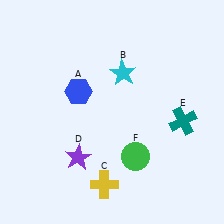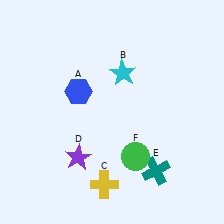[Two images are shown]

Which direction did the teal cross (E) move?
The teal cross (E) moved down.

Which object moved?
The teal cross (E) moved down.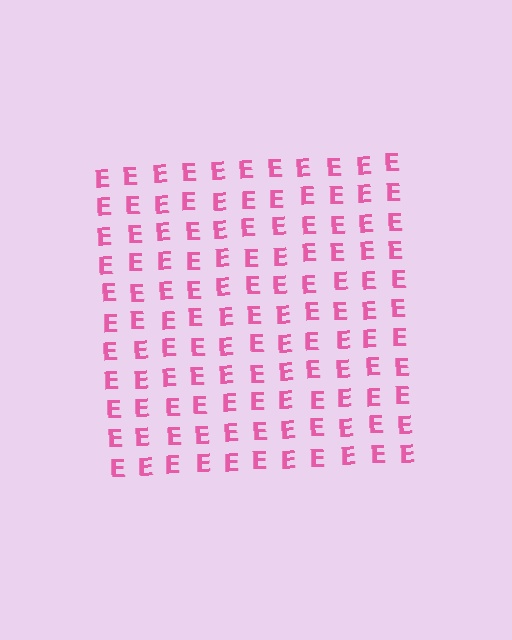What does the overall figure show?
The overall figure shows a square.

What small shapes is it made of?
It is made of small letter E's.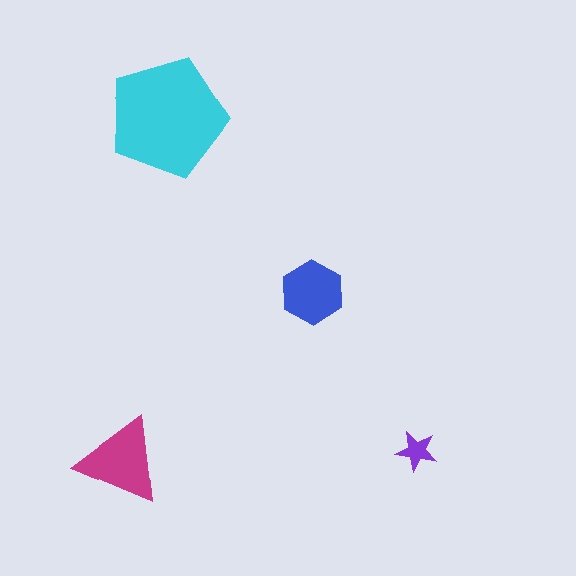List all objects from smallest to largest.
The purple star, the blue hexagon, the magenta triangle, the cyan pentagon.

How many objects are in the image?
There are 4 objects in the image.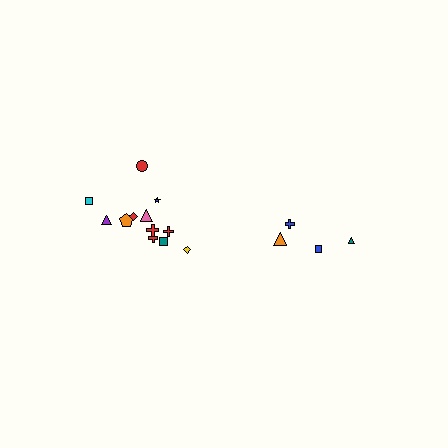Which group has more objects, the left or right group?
The left group.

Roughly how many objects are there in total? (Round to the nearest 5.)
Roughly 15 objects in total.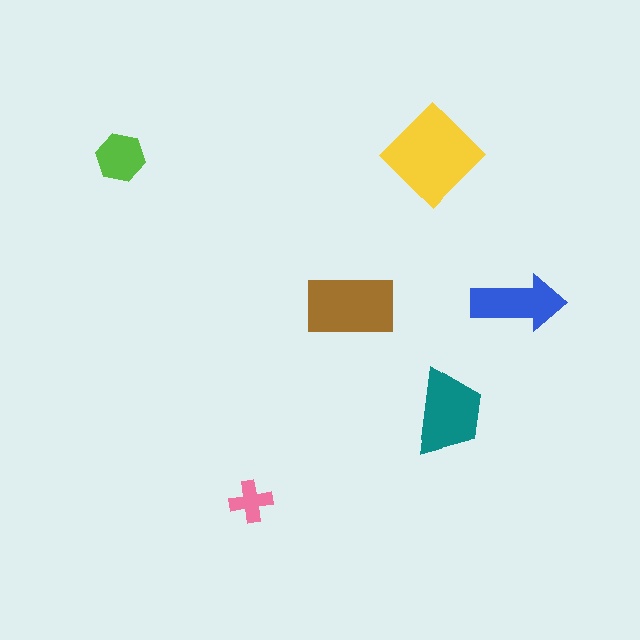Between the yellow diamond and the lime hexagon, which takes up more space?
The yellow diamond.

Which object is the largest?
The yellow diamond.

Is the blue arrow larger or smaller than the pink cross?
Larger.